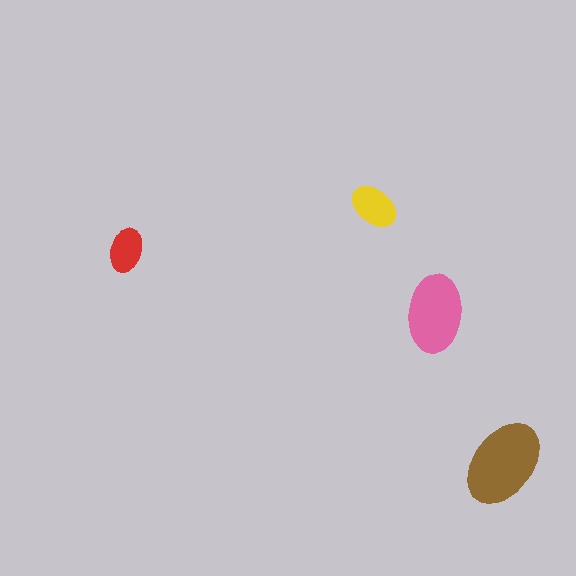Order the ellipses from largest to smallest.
the brown one, the pink one, the yellow one, the red one.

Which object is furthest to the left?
The red ellipse is leftmost.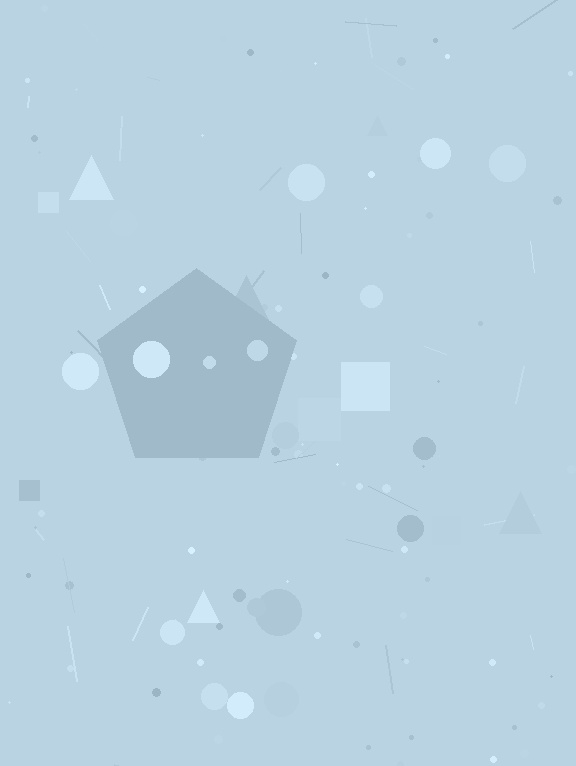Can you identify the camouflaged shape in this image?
The camouflaged shape is a pentagon.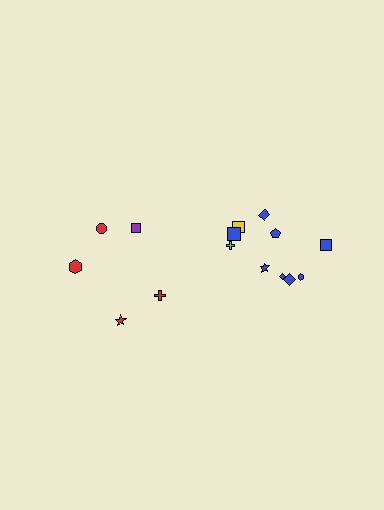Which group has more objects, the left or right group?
The right group.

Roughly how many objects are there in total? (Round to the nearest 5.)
Roughly 15 objects in total.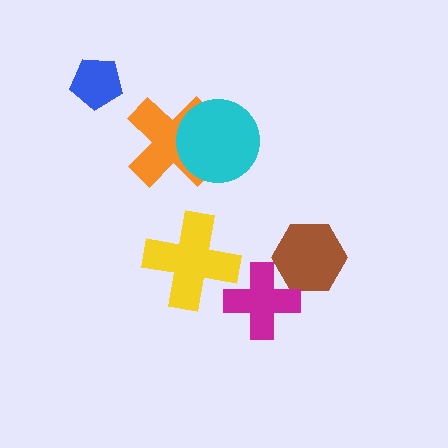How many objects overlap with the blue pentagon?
0 objects overlap with the blue pentagon.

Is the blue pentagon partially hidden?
No, no other shape covers it.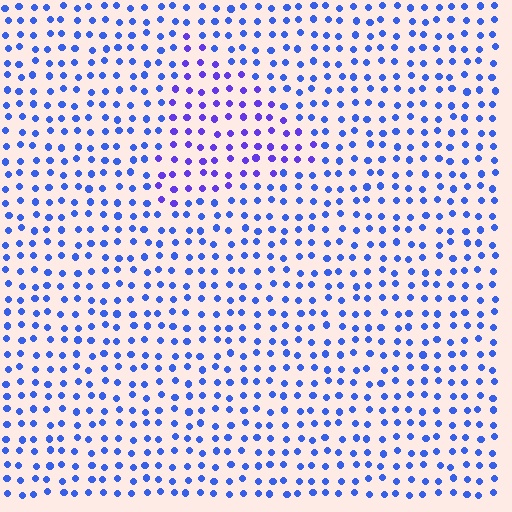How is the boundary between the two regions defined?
The boundary is defined purely by a slight shift in hue (about 29 degrees). Spacing, size, and orientation are identical on both sides.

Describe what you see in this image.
The image is filled with small blue elements in a uniform arrangement. A triangle-shaped region is visible where the elements are tinted to a slightly different hue, forming a subtle color boundary.